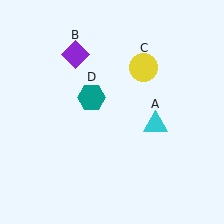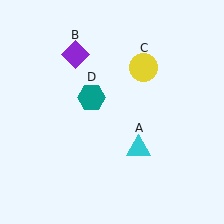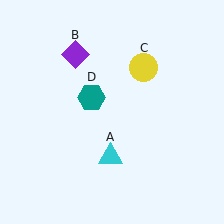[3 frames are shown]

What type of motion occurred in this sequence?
The cyan triangle (object A) rotated clockwise around the center of the scene.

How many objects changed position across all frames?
1 object changed position: cyan triangle (object A).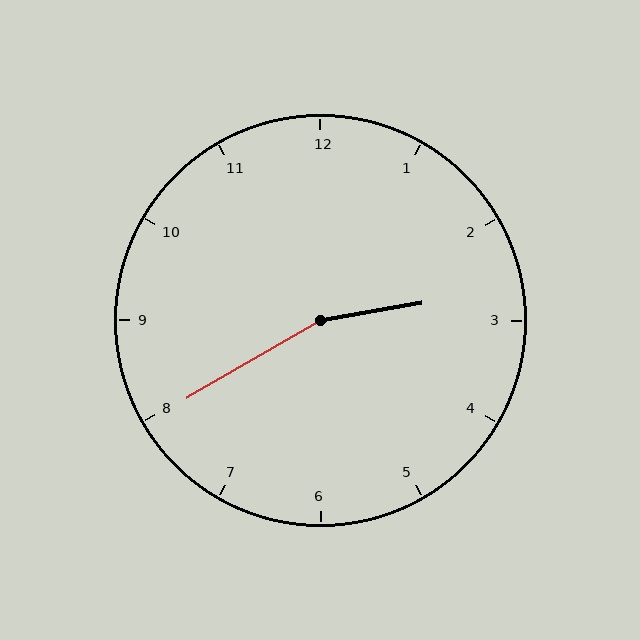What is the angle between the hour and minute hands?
Approximately 160 degrees.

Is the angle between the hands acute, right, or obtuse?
It is obtuse.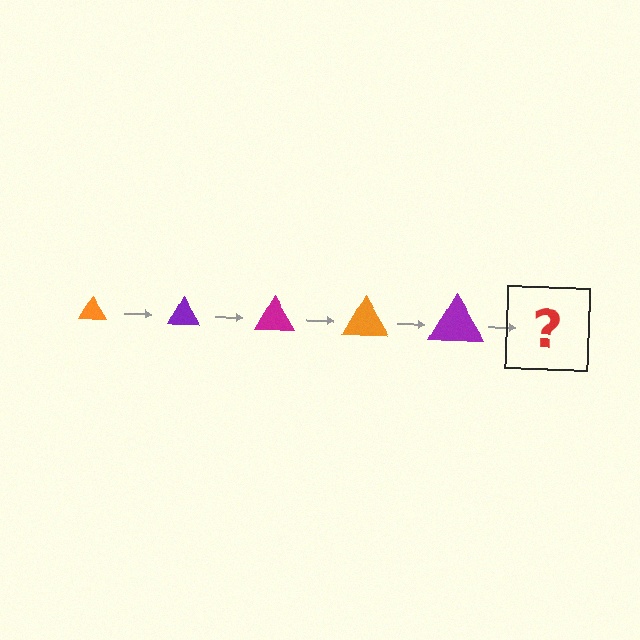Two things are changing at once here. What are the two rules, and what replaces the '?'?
The two rules are that the triangle grows larger each step and the color cycles through orange, purple, and magenta. The '?' should be a magenta triangle, larger than the previous one.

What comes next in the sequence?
The next element should be a magenta triangle, larger than the previous one.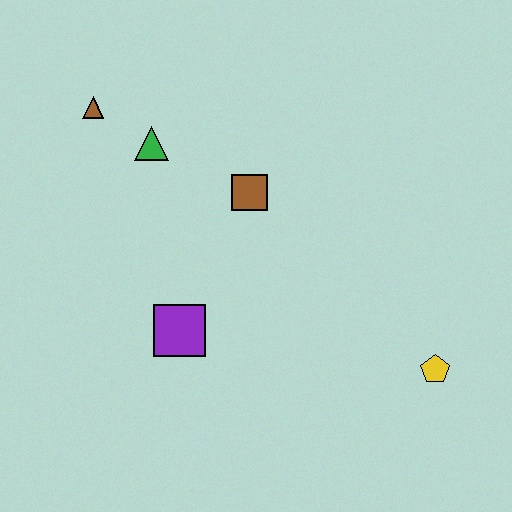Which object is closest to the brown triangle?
The green triangle is closest to the brown triangle.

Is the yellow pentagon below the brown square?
Yes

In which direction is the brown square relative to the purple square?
The brown square is above the purple square.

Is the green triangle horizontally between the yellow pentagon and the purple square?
No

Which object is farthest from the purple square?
The yellow pentagon is farthest from the purple square.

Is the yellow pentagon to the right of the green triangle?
Yes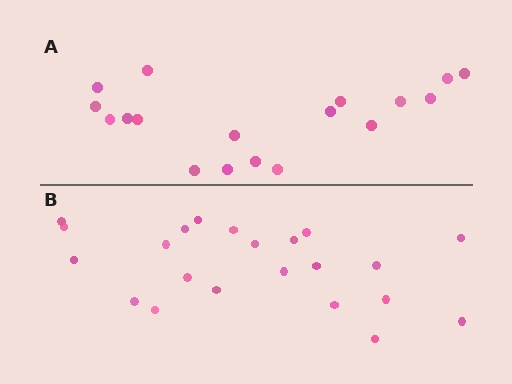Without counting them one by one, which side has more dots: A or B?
Region B (the bottom region) has more dots.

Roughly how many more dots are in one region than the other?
Region B has about 4 more dots than region A.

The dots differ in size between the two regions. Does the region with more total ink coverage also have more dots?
No. Region A has more total ink coverage because its dots are larger, but region B actually contains more individual dots. Total area can be misleading — the number of items is what matters here.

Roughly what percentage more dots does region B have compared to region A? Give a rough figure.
About 20% more.